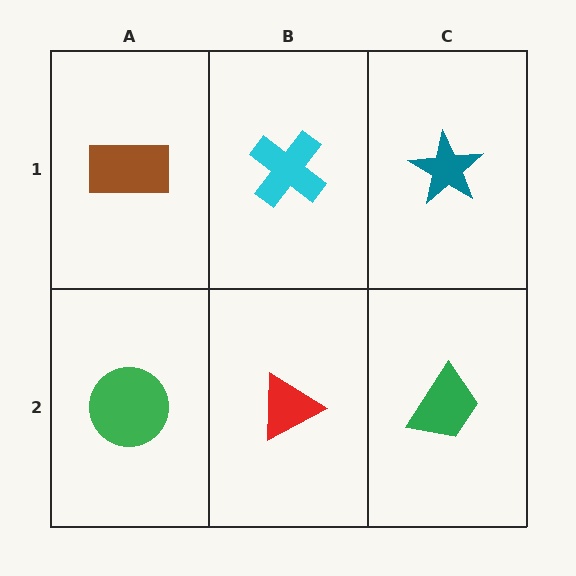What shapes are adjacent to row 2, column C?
A teal star (row 1, column C), a red triangle (row 2, column B).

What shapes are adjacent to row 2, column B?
A cyan cross (row 1, column B), a green circle (row 2, column A), a green trapezoid (row 2, column C).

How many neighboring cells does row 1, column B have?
3.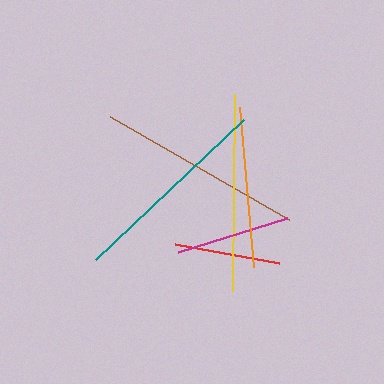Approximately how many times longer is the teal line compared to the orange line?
The teal line is approximately 1.3 times the length of the orange line.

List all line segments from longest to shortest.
From longest to shortest: brown, teal, yellow, orange, magenta, red.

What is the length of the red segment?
The red segment is approximately 106 pixels long.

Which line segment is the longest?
The brown line is the longest at approximately 207 pixels.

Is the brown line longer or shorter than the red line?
The brown line is longer than the red line.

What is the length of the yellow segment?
The yellow segment is approximately 196 pixels long.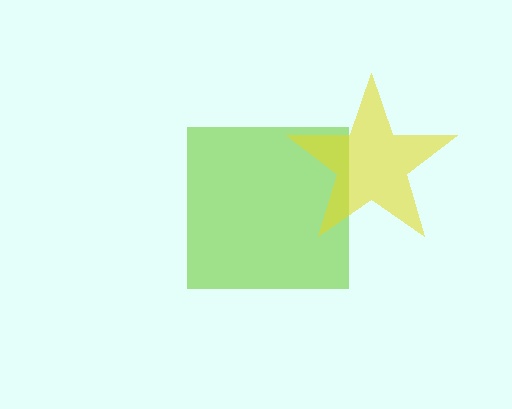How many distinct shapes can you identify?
There are 2 distinct shapes: a lime square, a yellow star.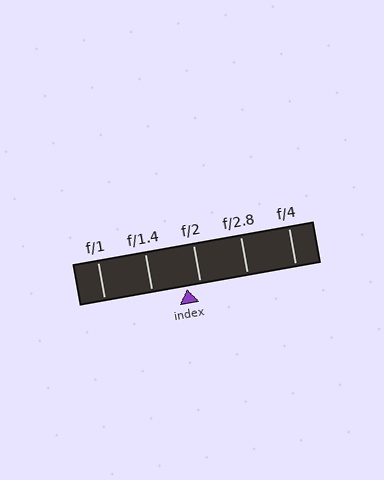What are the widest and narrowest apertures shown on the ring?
The widest aperture shown is f/1 and the narrowest is f/4.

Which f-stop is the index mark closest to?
The index mark is closest to f/2.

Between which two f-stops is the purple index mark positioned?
The index mark is between f/1.4 and f/2.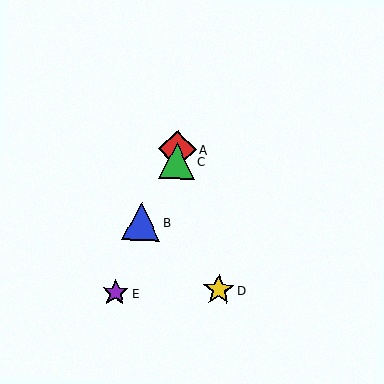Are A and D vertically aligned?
No, A is at x≈177 and D is at x≈219.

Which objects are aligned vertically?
Objects A, C are aligned vertically.